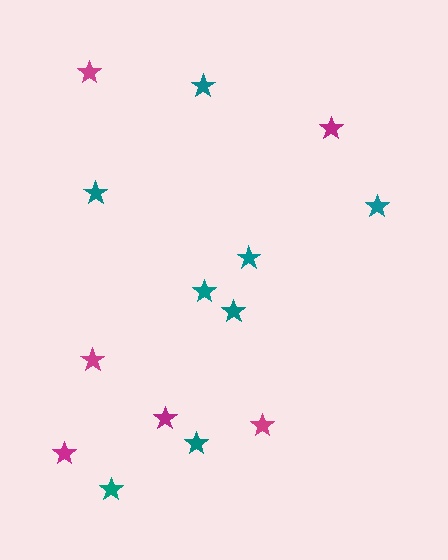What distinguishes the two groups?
There are 2 groups: one group of teal stars (8) and one group of magenta stars (6).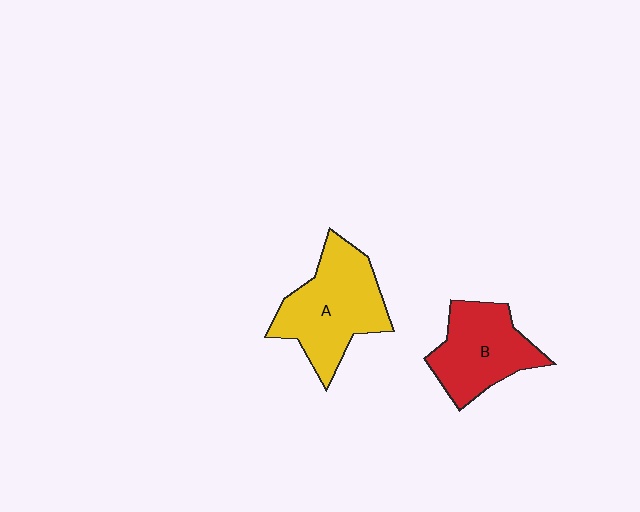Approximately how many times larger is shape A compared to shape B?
Approximately 1.3 times.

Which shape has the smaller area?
Shape B (red).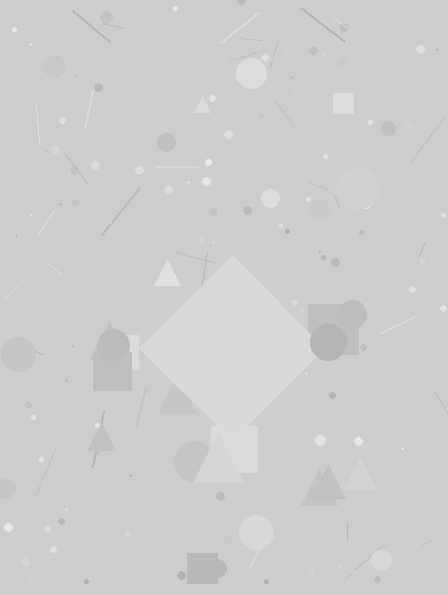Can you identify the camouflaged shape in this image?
The camouflaged shape is a diamond.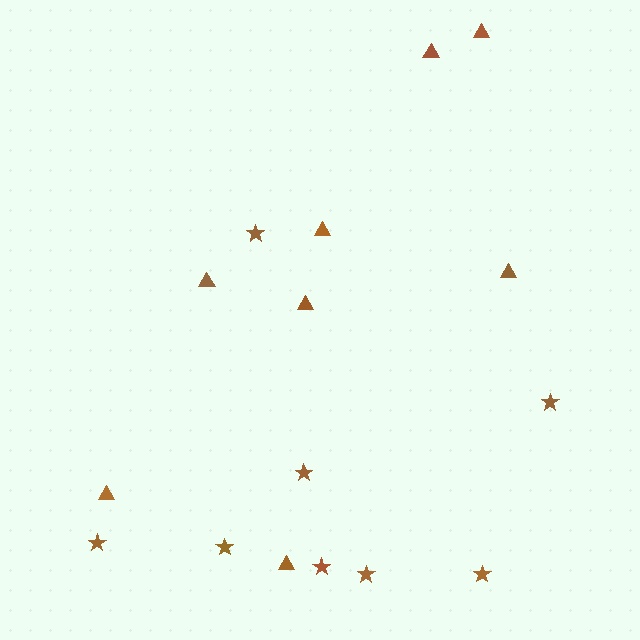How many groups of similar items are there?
There are 2 groups: one group of stars (8) and one group of triangles (8).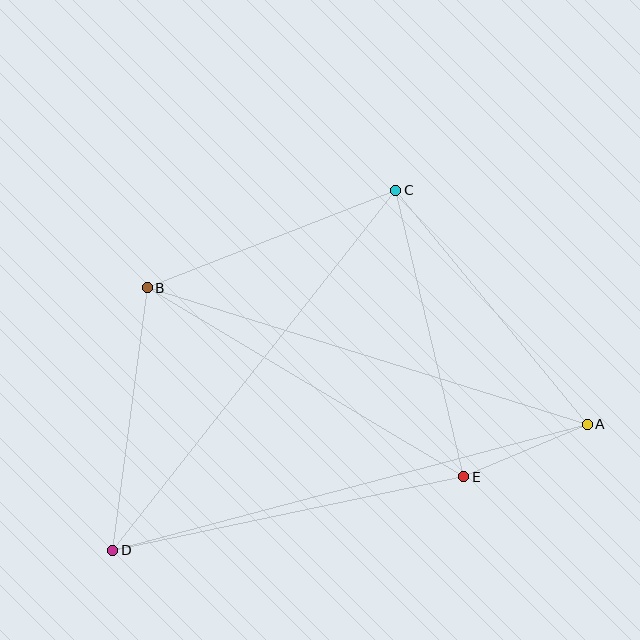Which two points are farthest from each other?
Points A and D are farthest from each other.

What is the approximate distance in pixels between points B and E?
The distance between B and E is approximately 369 pixels.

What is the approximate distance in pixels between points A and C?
The distance between A and C is approximately 302 pixels.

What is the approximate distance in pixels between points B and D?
The distance between B and D is approximately 265 pixels.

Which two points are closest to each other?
Points A and E are closest to each other.